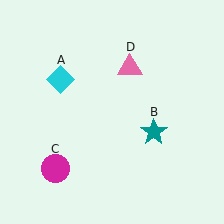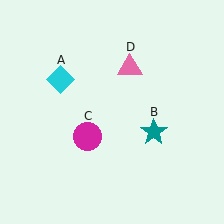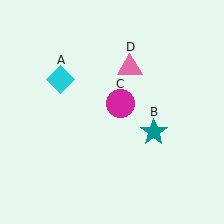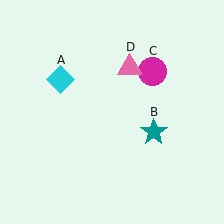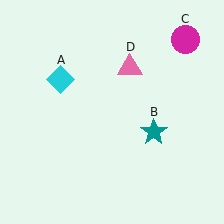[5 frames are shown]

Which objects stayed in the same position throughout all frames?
Cyan diamond (object A) and teal star (object B) and pink triangle (object D) remained stationary.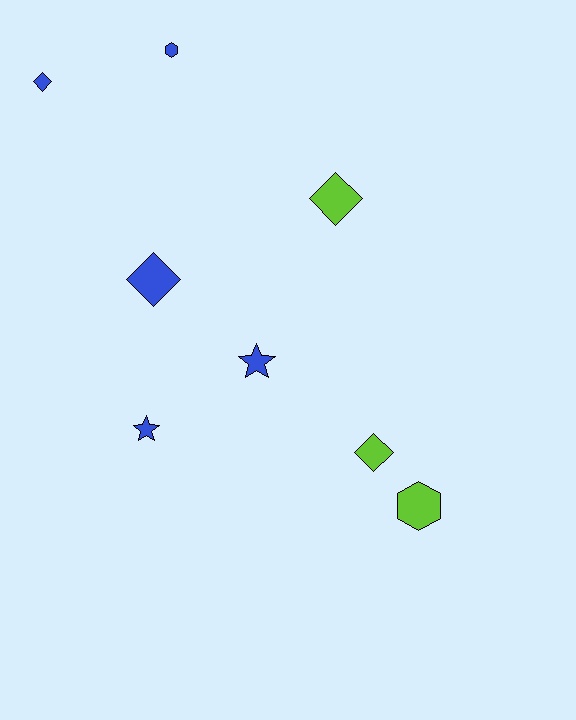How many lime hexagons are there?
There is 1 lime hexagon.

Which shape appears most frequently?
Diamond, with 4 objects.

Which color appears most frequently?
Blue, with 5 objects.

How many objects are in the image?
There are 8 objects.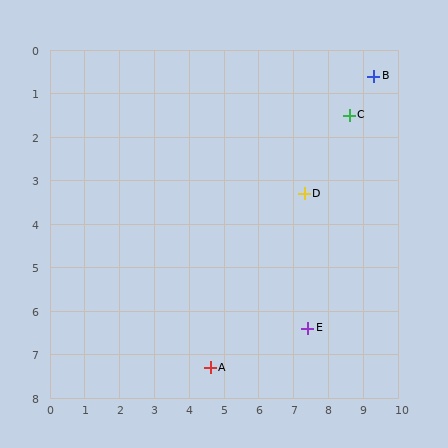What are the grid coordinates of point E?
Point E is at approximately (7.4, 6.4).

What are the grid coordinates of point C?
Point C is at approximately (8.6, 1.5).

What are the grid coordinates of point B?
Point B is at approximately (9.3, 0.6).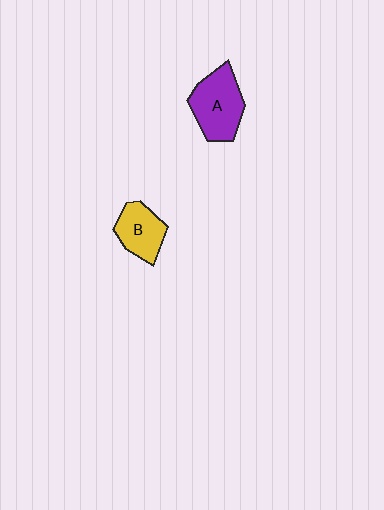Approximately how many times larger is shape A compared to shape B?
Approximately 1.4 times.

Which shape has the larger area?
Shape A (purple).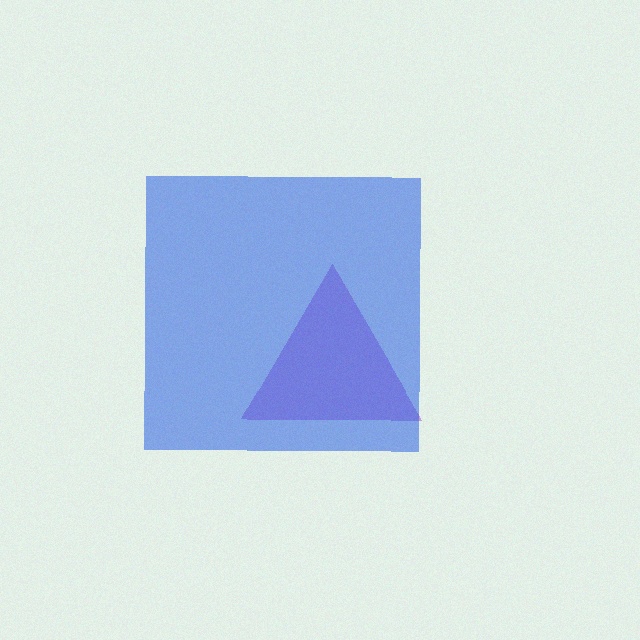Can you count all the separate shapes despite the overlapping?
Yes, there are 2 separate shapes.